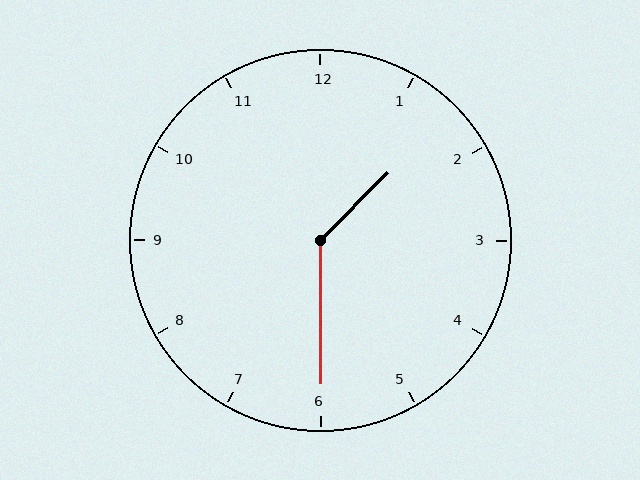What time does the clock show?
1:30.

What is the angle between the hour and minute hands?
Approximately 135 degrees.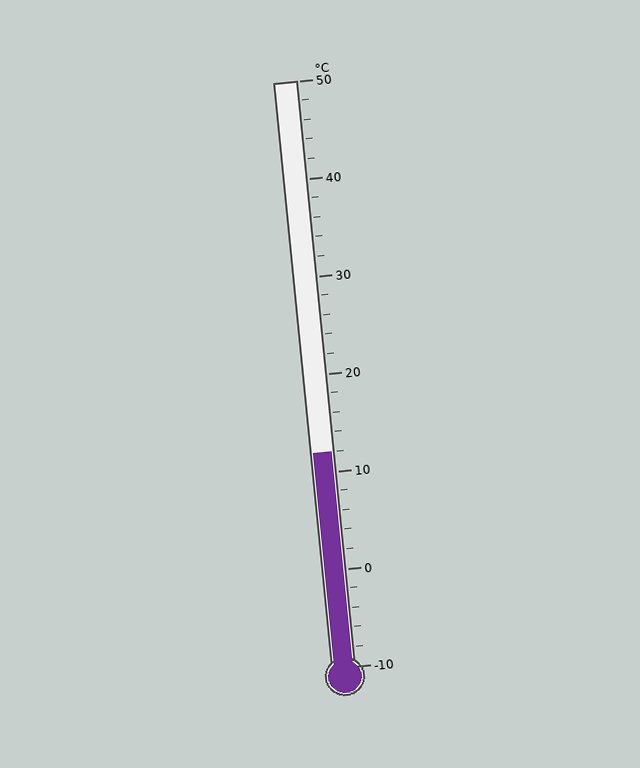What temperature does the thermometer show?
The thermometer shows approximately 12°C.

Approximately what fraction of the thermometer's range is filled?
The thermometer is filled to approximately 35% of its range.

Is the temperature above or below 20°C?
The temperature is below 20°C.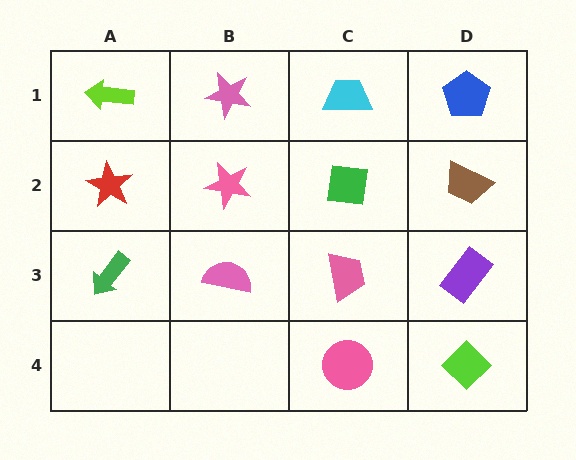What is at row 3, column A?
A green arrow.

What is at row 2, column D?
A brown trapezoid.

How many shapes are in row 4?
2 shapes.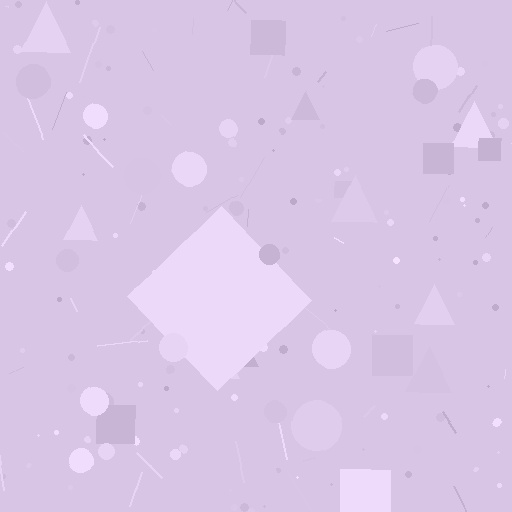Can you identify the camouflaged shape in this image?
The camouflaged shape is a diamond.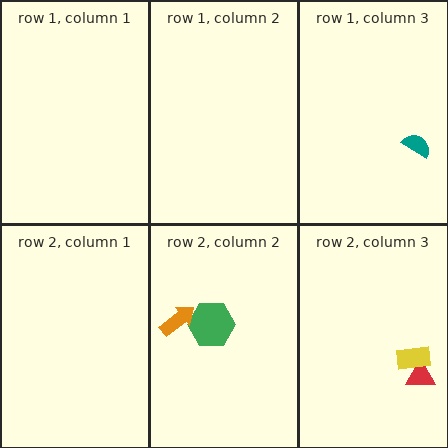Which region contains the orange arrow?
The row 2, column 2 region.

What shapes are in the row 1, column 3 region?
The teal semicircle.